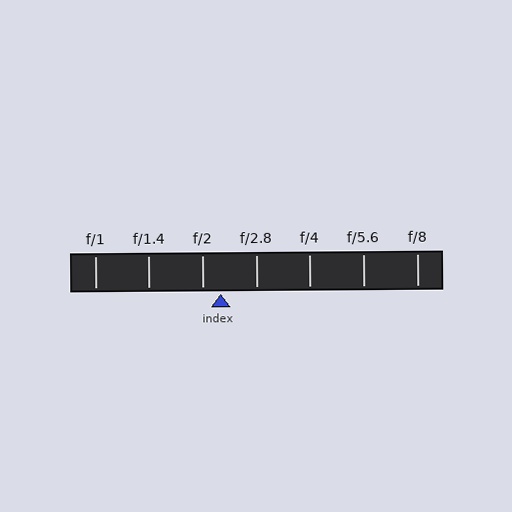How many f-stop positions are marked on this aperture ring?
There are 7 f-stop positions marked.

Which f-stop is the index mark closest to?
The index mark is closest to f/2.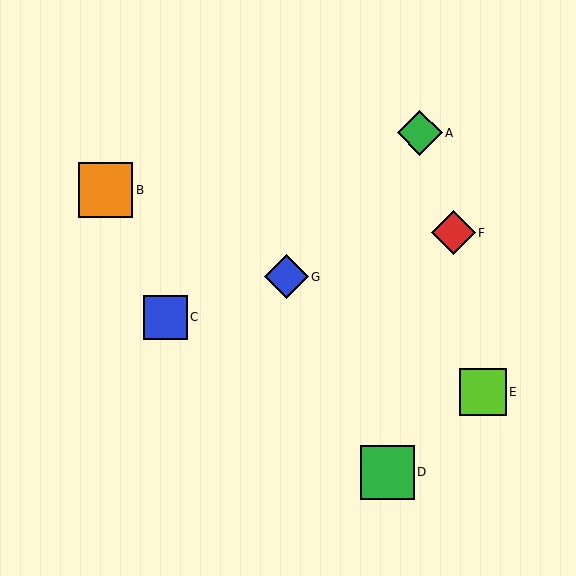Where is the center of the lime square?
The center of the lime square is at (483, 392).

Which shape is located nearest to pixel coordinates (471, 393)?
The lime square (labeled E) at (483, 392) is nearest to that location.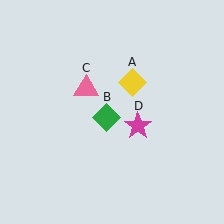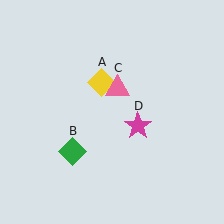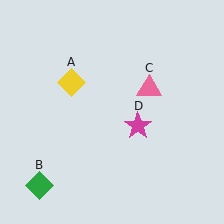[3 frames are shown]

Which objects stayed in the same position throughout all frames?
Magenta star (object D) remained stationary.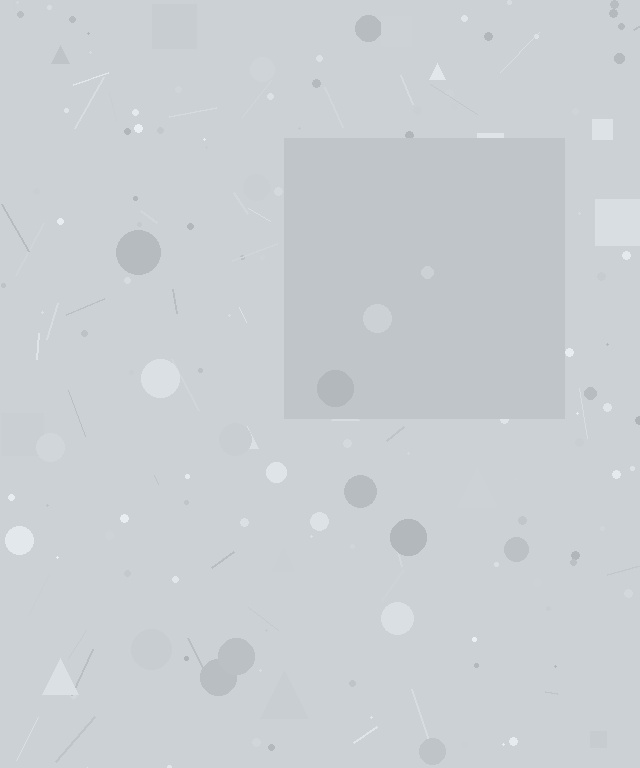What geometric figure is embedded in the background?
A square is embedded in the background.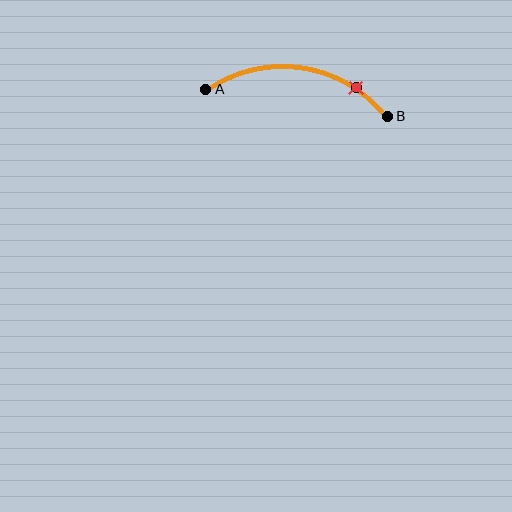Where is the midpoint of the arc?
The arc midpoint is the point on the curve farthest from the straight line joining A and B. It sits above that line.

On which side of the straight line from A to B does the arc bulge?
The arc bulges above the straight line connecting A and B.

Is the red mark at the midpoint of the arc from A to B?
No. The red mark lies on the arc but is closer to endpoint B. The arc midpoint would be at the point on the curve equidistant along the arc from both A and B.